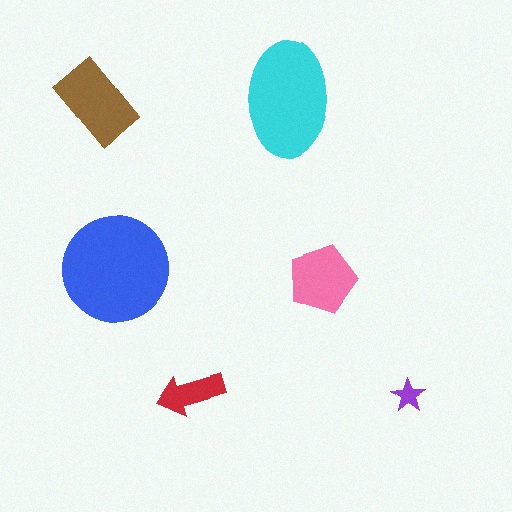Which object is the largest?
The blue circle.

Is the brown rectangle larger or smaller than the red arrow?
Larger.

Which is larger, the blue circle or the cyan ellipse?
The blue circle.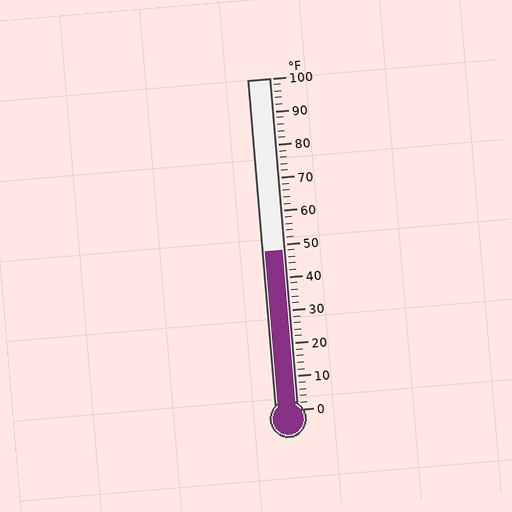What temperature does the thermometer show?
The thermometer shows approximately 48°F.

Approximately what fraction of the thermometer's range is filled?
The thermometer is filled to approximately 50% of its range.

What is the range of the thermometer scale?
The thermometer scale ranges from 0°F to 100°F.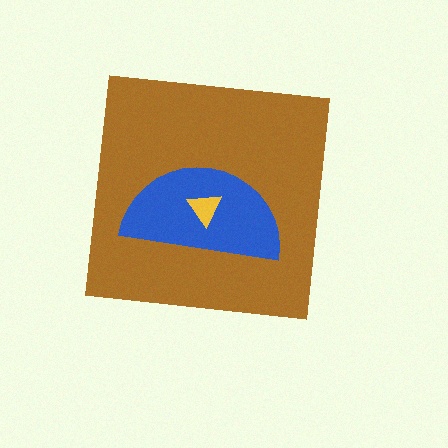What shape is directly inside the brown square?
The blue semicircle.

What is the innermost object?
The yellow triangle.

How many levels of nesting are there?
3.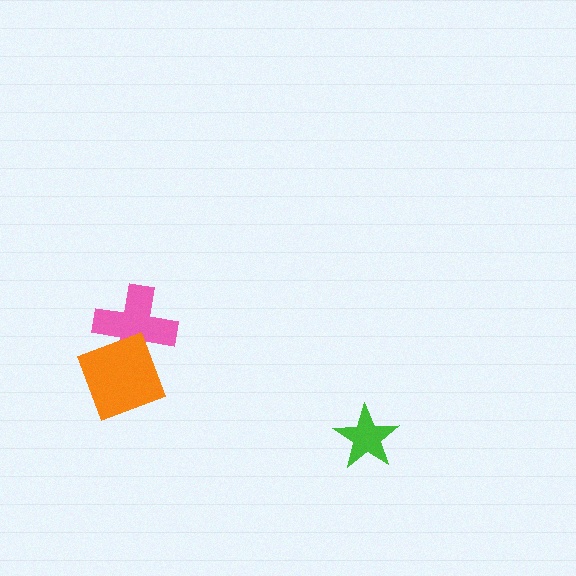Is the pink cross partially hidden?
Yes, it is partially covered by another shape.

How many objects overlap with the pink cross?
1 object overlaps with the pink cross.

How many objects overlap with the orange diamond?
1 object overlaps with the orange diamond.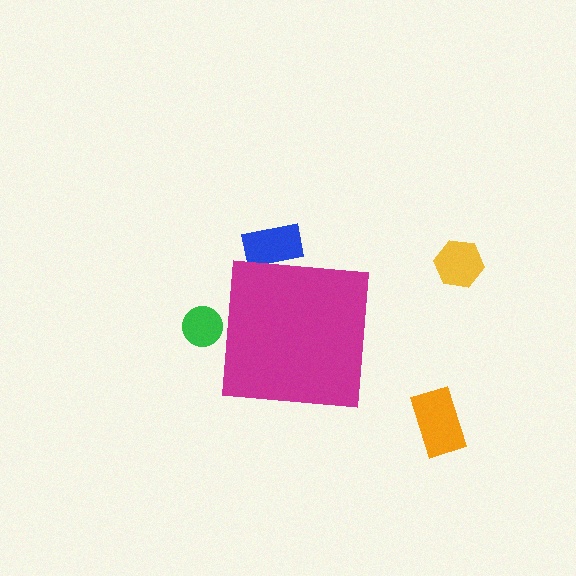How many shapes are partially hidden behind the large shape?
2 shapes are partially hidden.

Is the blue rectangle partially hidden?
Yes, the blue rectangle is partially hidden behind the magenta square.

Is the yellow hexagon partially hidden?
No, the yellow hexagon is fully visible.